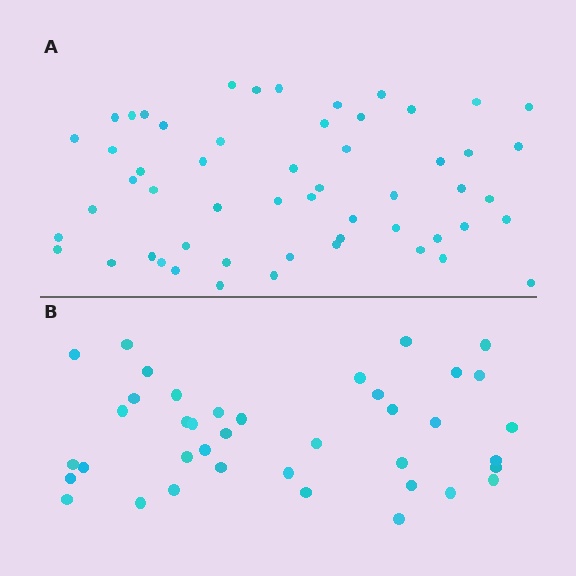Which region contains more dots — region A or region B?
Region A (the top region) has more dots.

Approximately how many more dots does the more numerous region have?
Region A has approximately 15 more dots than region B.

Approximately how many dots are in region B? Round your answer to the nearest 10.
About 40 dots. (The exact count is 39, which rounds to 40.)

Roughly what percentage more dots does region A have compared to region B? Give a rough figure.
About 40% more.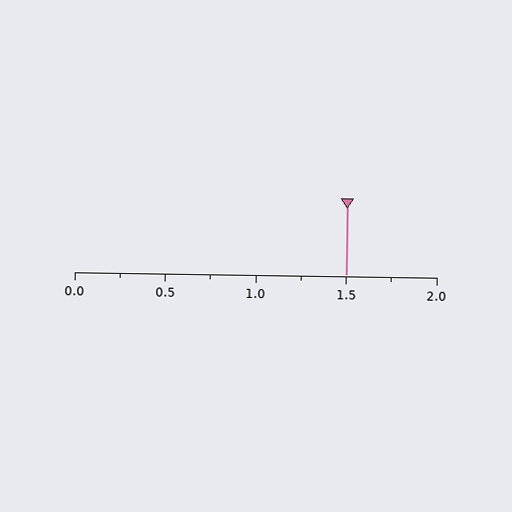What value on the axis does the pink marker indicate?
The marker indicates approximately 1.5.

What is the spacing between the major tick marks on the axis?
The major ticks are spaced 0.5 apart.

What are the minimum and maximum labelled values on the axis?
The axis runs from 0.0 to 2.0.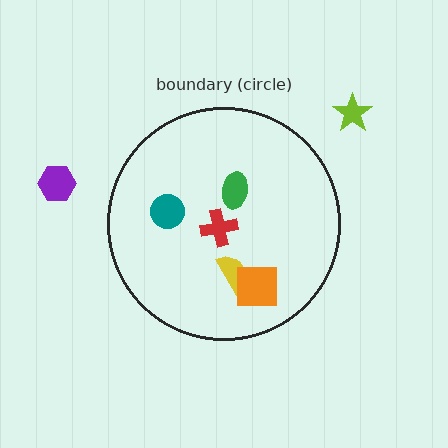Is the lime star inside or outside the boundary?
Outside.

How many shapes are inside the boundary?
5 inside, 2 outside.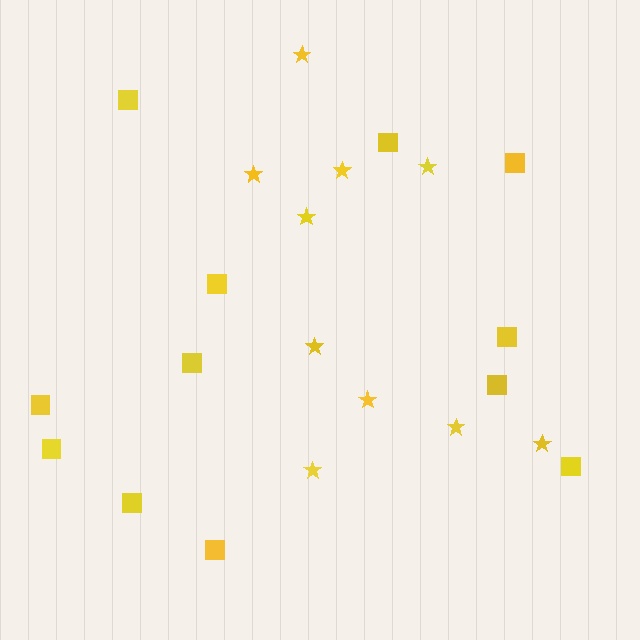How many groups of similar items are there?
There are 2 groups: one group of stars (10) and one group of squares (12).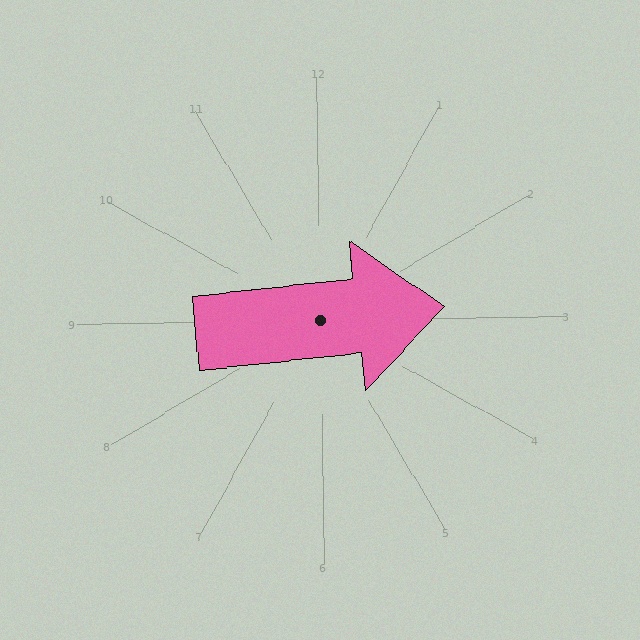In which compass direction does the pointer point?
East.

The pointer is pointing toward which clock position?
Roughly 3 o'clock.